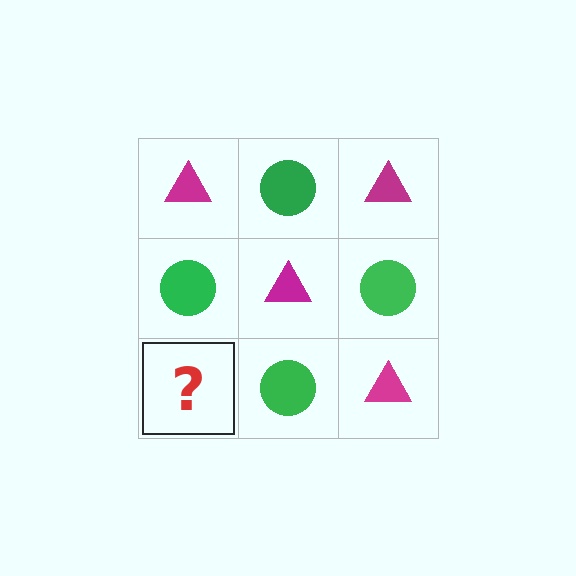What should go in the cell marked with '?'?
The missing cell should contain a magenta triangle.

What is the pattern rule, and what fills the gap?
The rule is that it alternates magenta triangle and green circle in a checkerboard pattern. The gap should be filled with a magenta triangle.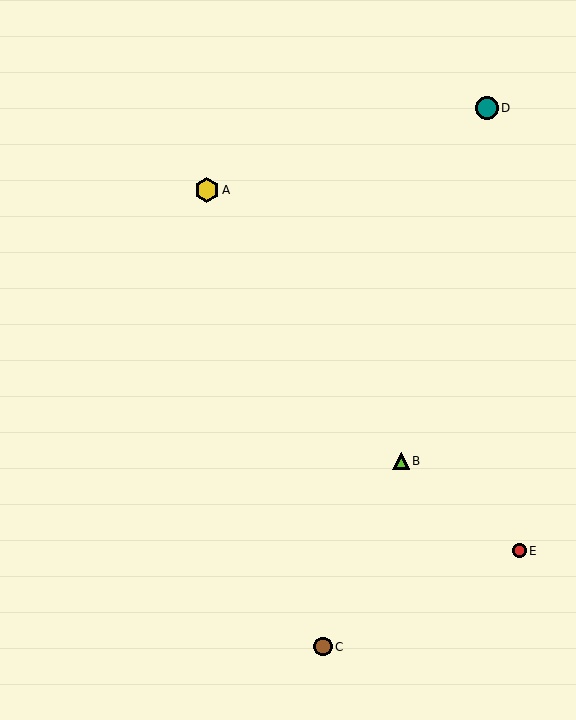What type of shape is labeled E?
Shape E is a red circle.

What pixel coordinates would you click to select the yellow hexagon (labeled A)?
Click at (207, 190) to select the yellow hexagon A.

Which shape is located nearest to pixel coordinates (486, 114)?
The teal circle (labeled D) at (487, 108) is nearest to that location.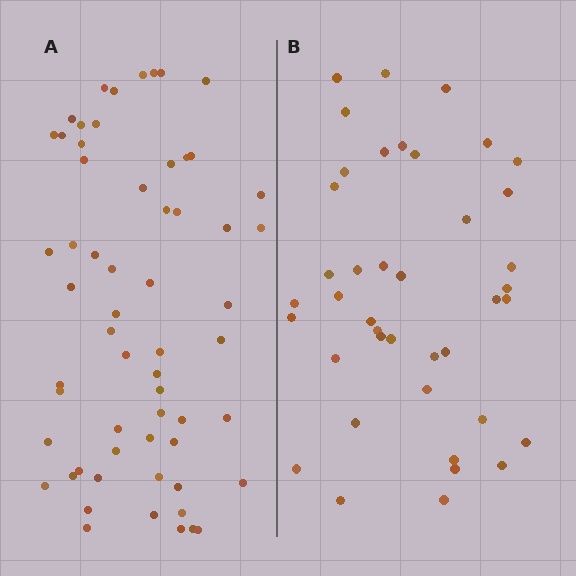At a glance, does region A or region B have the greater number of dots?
Region A (the left region) has more dots.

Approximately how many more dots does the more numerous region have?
Region A has approximately 20 more dots than region B.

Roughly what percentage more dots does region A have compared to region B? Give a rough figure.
About 45% more.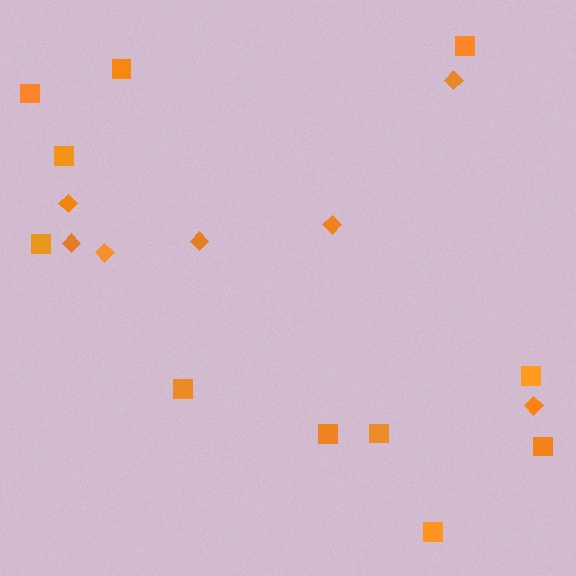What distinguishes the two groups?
There are 2 groups: one group of diamonds (7) and one group of squares (11).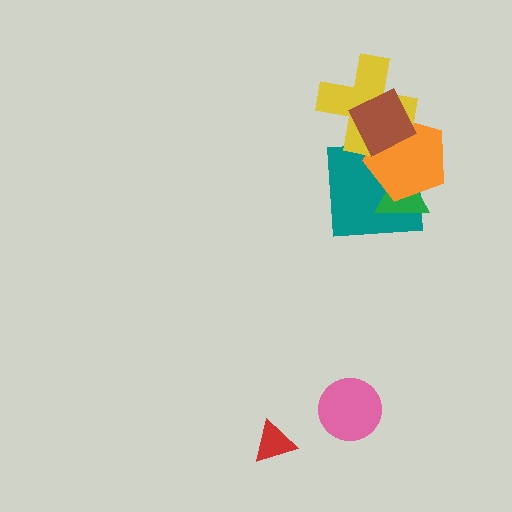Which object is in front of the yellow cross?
The brown diamond is in front of the yellow cross.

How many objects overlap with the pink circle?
0 objects overlap with the pink circle.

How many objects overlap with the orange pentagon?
4 objects overlap with the orange pentagon.